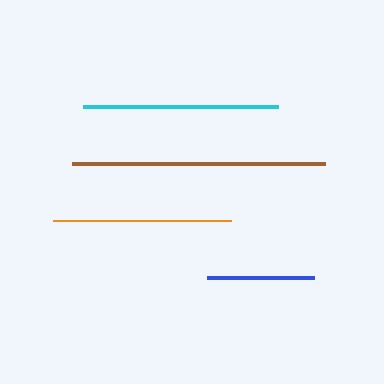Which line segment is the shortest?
The blue line is the shortest at approximately 107 pixels.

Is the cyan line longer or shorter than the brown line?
The brown line is longer than the cyan line.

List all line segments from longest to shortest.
From longest to shortest: brown, cyan, orange, blue.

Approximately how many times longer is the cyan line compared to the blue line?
The cyan line is approximately 1.8 times the length of the blue line.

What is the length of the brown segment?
The brown segment is approximately 253 pixels long.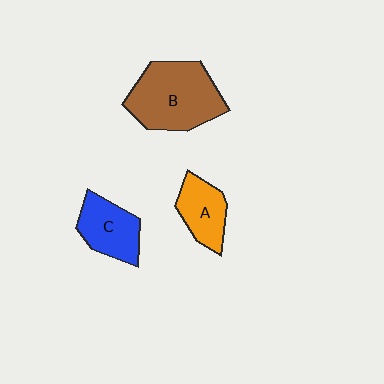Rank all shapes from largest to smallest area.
From largest to smallest: B (brown), C (blue), A (orange).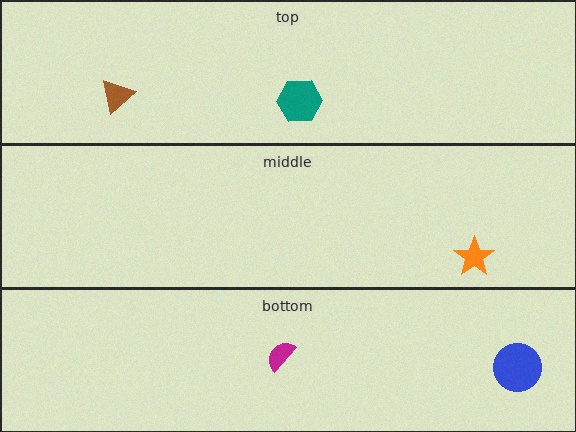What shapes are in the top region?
The brown triangle, the teal hexagon.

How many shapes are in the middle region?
1.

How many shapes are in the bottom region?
2.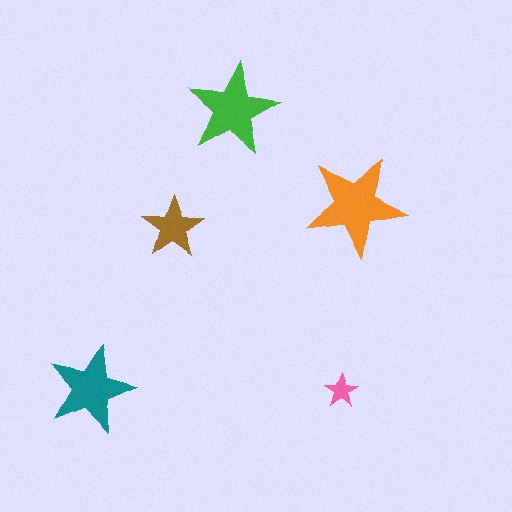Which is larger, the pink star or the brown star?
The brown one.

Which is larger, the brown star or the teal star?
The teal one.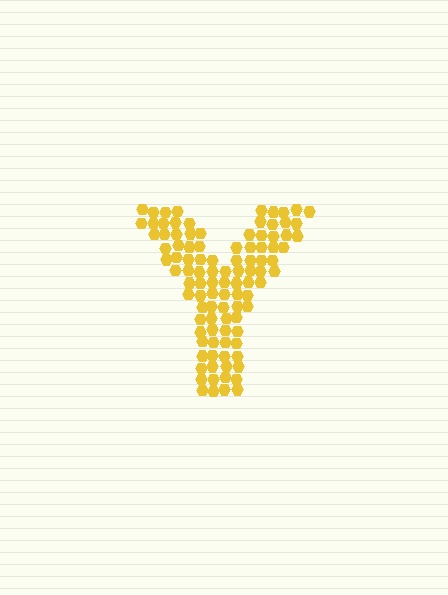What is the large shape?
The large shape is the letter Y.